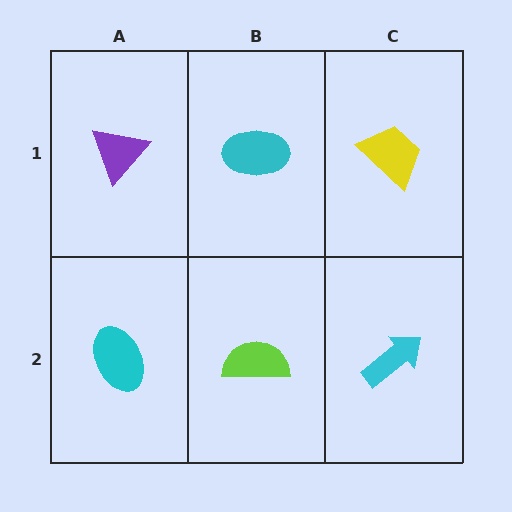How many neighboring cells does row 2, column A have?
2.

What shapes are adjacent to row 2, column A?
A purple triangle (row 1, column A), a lime semicircle (row 2, column B).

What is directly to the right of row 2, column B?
A cyan arrow.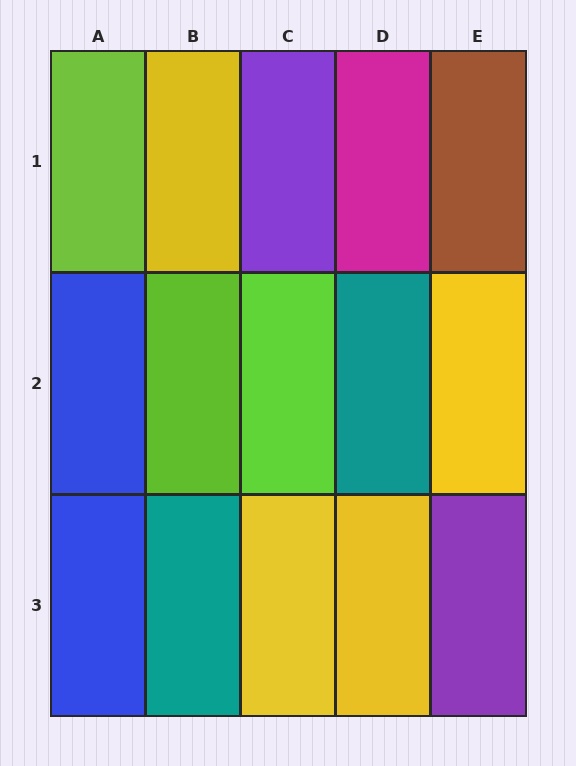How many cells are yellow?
4 cells are yellow.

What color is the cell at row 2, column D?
Teal.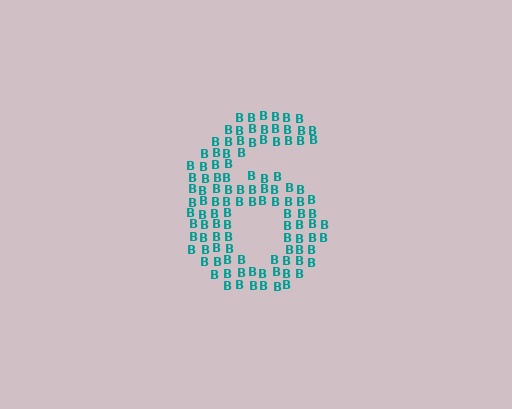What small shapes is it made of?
It is made of small letter B's.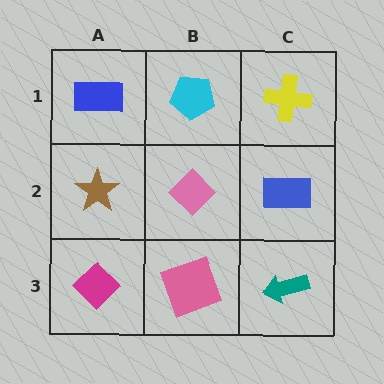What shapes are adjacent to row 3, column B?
A pink diamond (row 2, column B), a magenta diamond (row 3, column A), a teal arrow (row 3, column C).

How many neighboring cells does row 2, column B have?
4.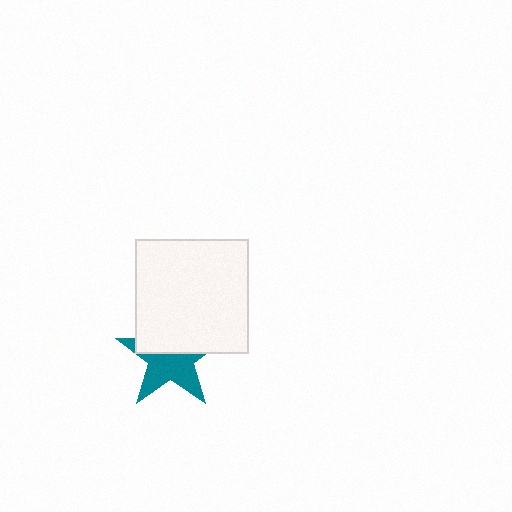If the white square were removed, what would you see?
You would see the complete teal star.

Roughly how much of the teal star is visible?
About half of it is visible (roughly 55%).